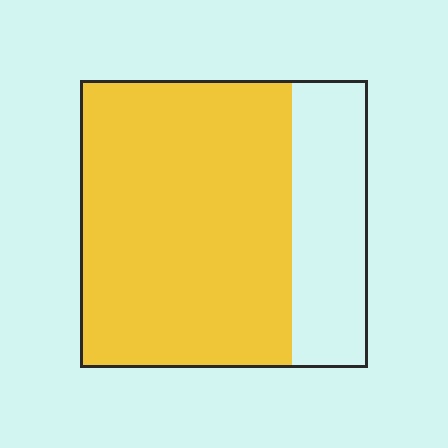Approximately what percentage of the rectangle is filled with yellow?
Approximately 75%.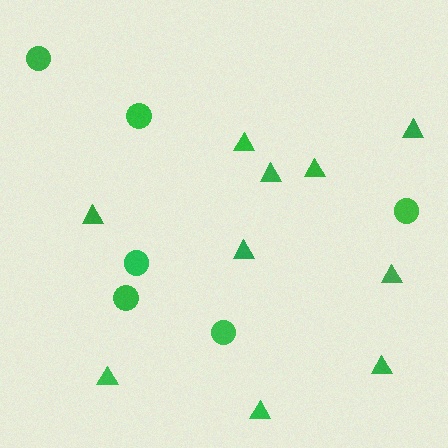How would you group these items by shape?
There are 2 groups: one group of triangles (10) and one group of circles (6).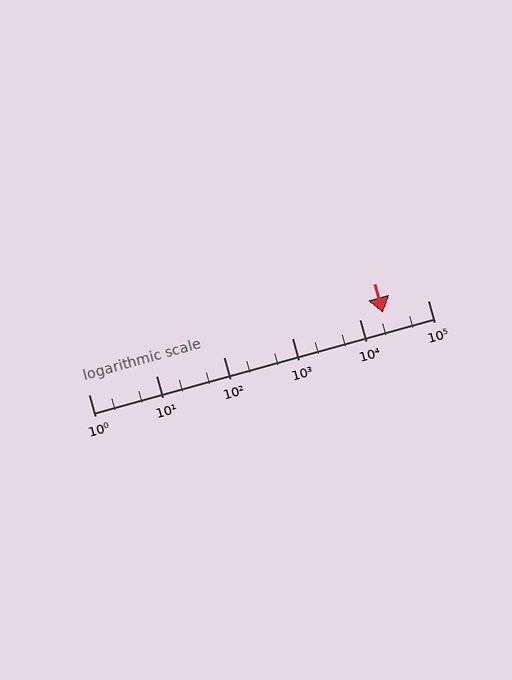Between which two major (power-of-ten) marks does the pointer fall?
The pointer is between 10000 and 100000.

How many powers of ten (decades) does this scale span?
The scale spans 5 decades, from 1 to 100000.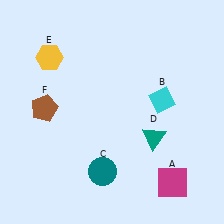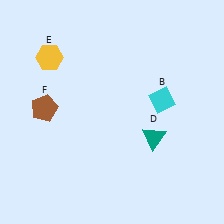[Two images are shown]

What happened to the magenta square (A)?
The magenta square (A) was removed in Image 2. It was in the bottom-right area of Image 1.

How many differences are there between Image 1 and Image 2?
There are 2 differences between the two images.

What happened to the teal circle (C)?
The teal circle (C) was removed in Image 2. It was in the bottom-left area of Image 1.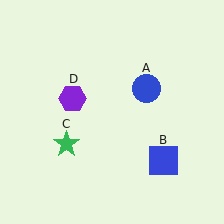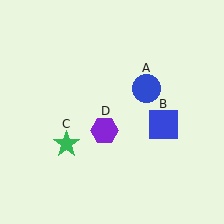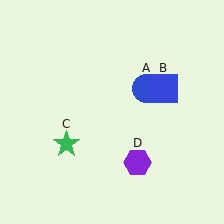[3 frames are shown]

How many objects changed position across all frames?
2 objects changed position: blue square (object B), purple hexagon (object D).